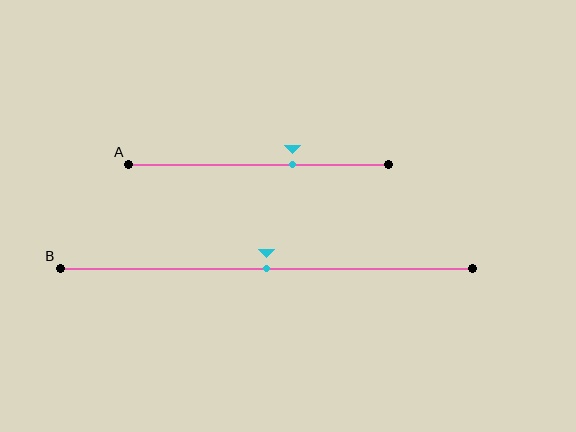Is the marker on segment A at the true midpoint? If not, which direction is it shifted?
No, the marker on segment A is shifted to the right by about 13% of the segment length.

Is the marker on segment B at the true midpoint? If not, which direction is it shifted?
Yes, the marker on segment B is at the true midpoint.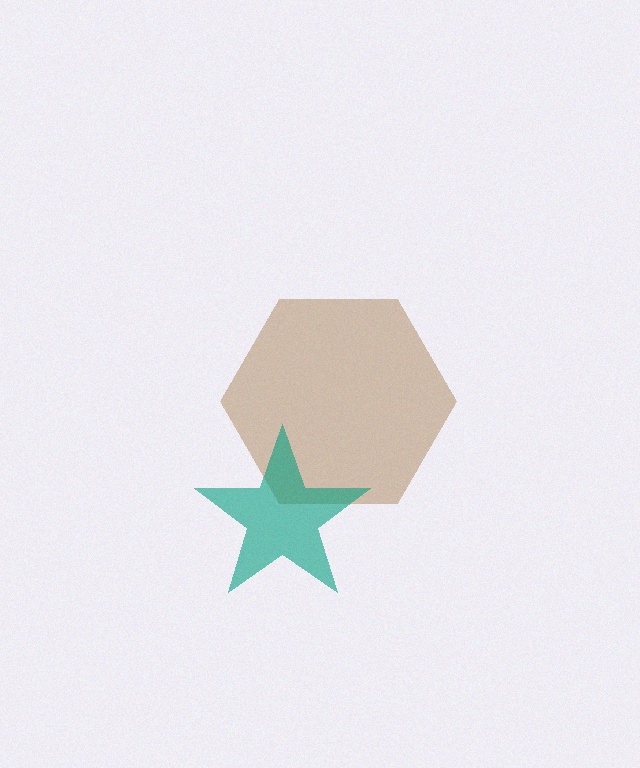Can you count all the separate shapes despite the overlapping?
Yes, there are 2 separate shapes.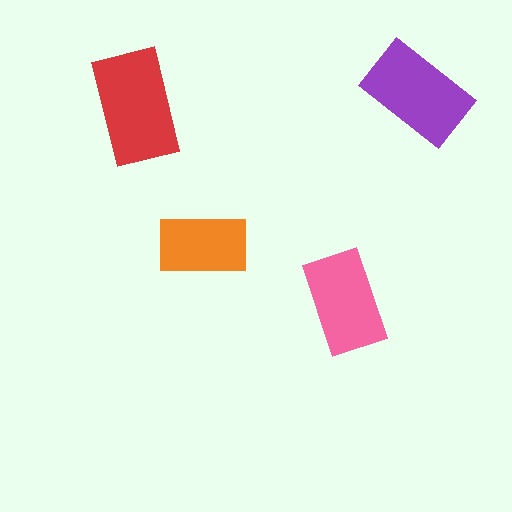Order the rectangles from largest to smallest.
the red one, the purple one, the pink one, the orange one.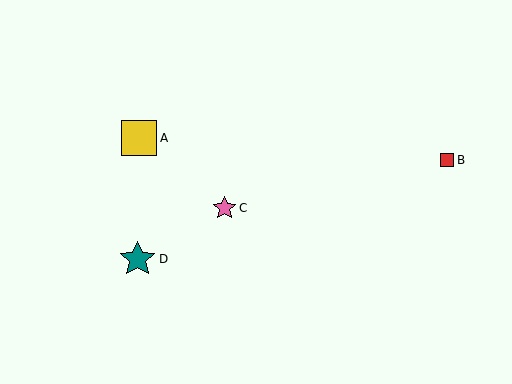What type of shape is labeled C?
Shape C is a pink star.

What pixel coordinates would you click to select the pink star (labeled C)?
Click at (224, 208) to select the pink star C.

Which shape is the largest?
The teal star (labeled D) is the largest.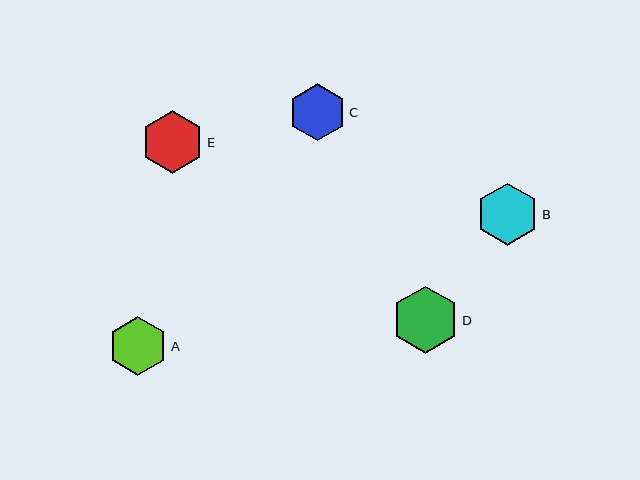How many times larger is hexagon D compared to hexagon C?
Hexagon D is approximately 1.2 times the size of hexagon C.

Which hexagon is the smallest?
Hexagon C is the smallest with a size of approximately 57 pixels.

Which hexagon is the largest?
Hexagon D is the largest with a size of approximately 67 pixels.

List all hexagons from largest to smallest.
From largest to smallest: D, E, B, A, C.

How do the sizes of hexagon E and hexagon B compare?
Hexagon E and hexagon B are approximately the same size.